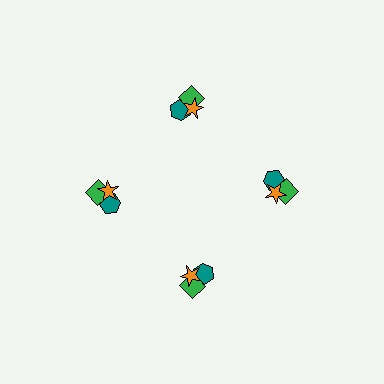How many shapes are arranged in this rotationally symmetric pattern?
There are 12 shapes, arranged in 4 groups of 3.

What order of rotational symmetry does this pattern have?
This pattern has 4-fold rotational symmetry.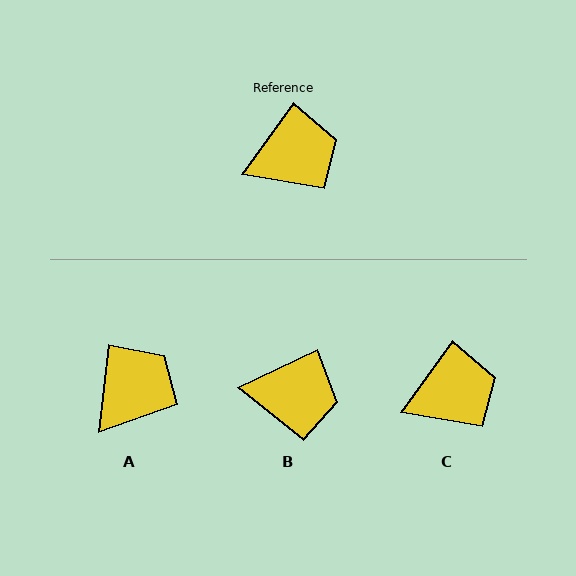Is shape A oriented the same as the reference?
No, it is off by about 29 degrees.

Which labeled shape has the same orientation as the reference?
C.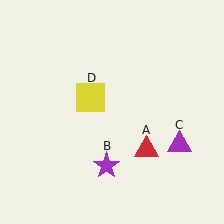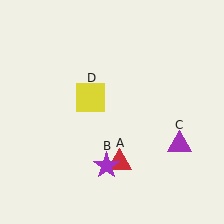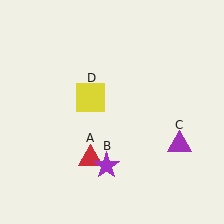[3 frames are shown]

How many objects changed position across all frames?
1 object changed position: red triangle (object A).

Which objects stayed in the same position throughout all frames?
Purple star (object B) and purple triangle (object C) and yellow square (object D) remained stationary.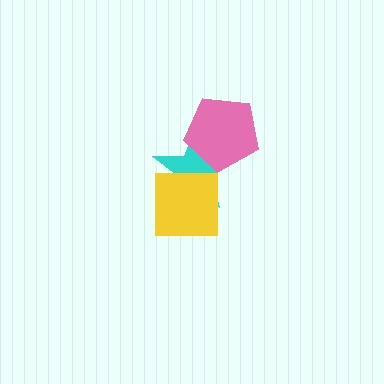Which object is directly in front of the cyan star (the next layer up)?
The pink pentagon is directly in front of the cyan star.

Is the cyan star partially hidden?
Yes, it is partially covered by another shape.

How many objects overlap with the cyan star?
2 objects overlap with the cyan star.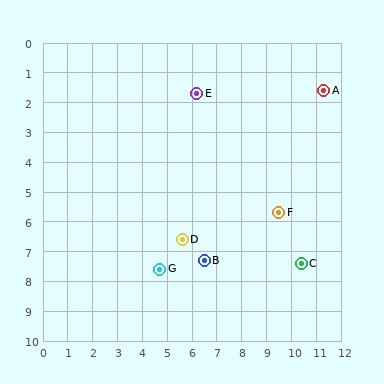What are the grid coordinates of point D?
Point D is at approximately (5.6, 6.6).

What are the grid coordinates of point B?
Point B is at approximately (6.5, 7.3).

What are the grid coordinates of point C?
Point C is at approximately (10.4, 7.4).